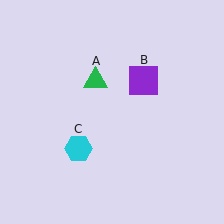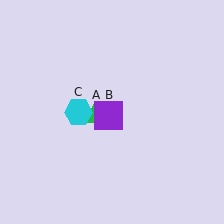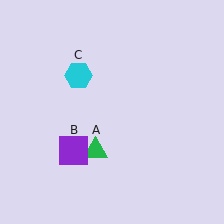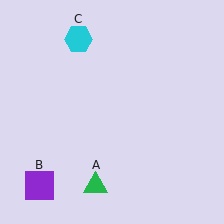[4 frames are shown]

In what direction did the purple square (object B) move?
The purple square (object B) moved down and to the left.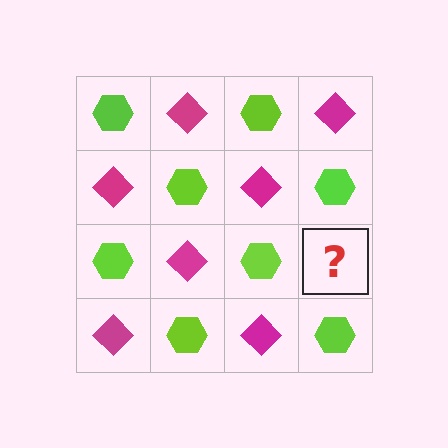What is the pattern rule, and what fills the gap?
The rule is that it alternates lime hexagon and magenta diamond in a checkerboard pattern. The gap should be filled with a magenta diamond.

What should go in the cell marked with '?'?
The missing cell should contain a magenta diamond.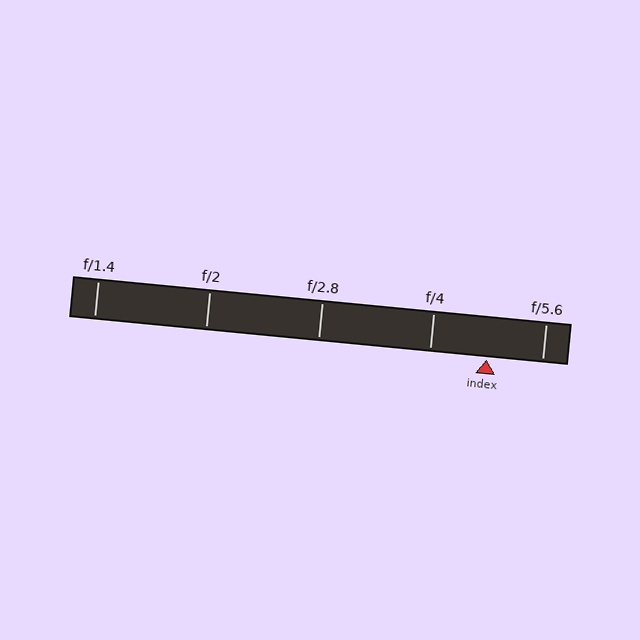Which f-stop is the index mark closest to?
The index mark is closest to f/5.6.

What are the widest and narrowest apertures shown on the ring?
The widest aperture shown is f/1.4 and the narrowest is f/5.6.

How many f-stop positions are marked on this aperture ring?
There are 5 f-stop positions marked.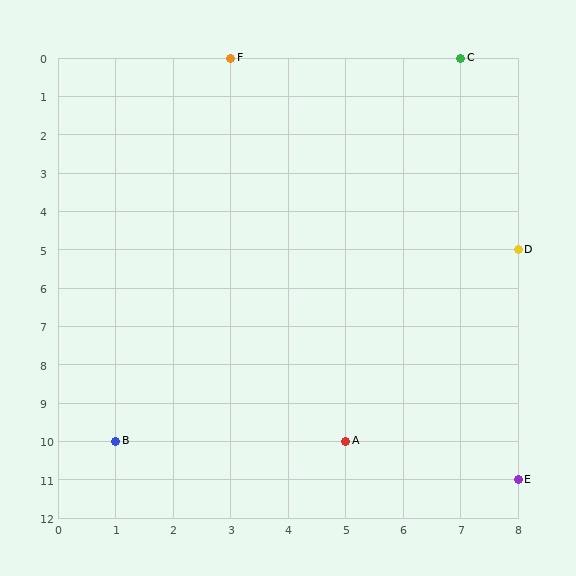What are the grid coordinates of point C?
Point C is at grid coordinates (7, 0).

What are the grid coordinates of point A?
Point A is at grid coordinates (5, 10).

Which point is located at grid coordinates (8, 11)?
Point E is at (8, 11).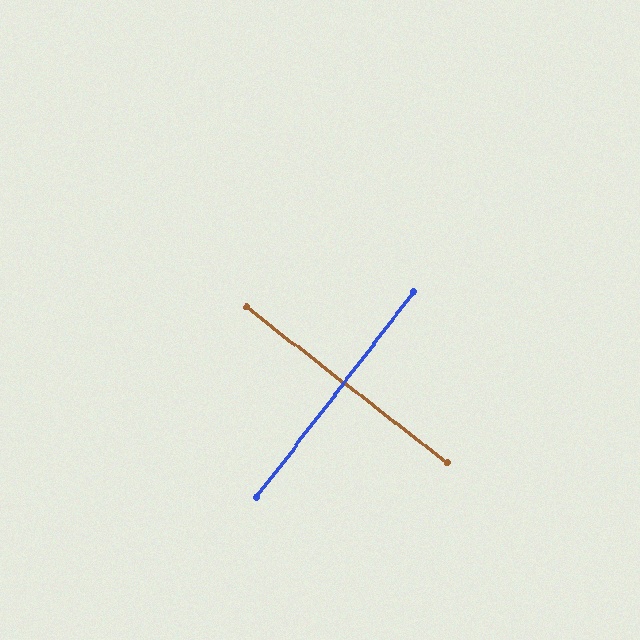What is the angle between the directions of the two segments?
Approximately 90 degrees.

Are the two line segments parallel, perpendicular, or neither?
Perpendicular — they meet at approximately 90°.